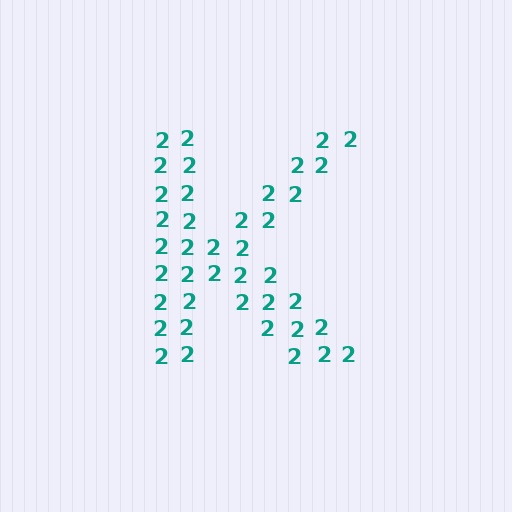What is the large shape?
The large shape is the letter K.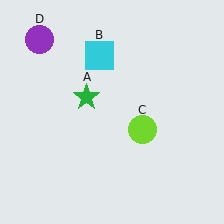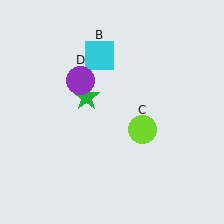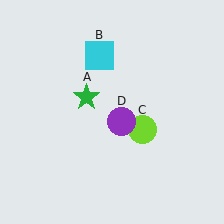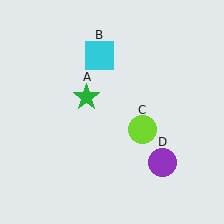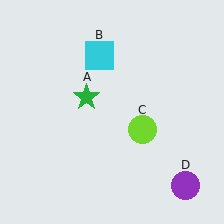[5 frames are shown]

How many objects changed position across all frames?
1 object changed position: purple circle (object D).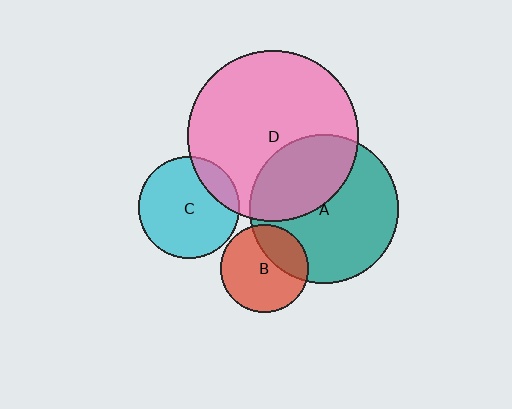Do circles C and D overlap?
Yes.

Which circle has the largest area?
Circle D (pink).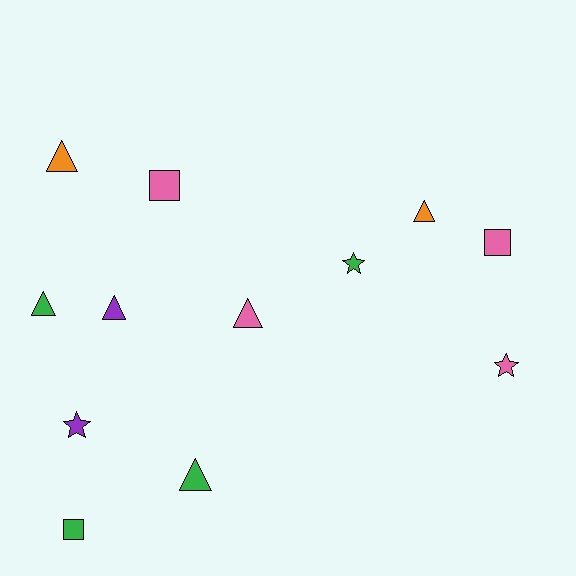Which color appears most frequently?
Pink, with 4 objects.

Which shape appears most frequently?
Triangle, with 6 objects.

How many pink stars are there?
There is 1 pink star.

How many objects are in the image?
There are 12 objects.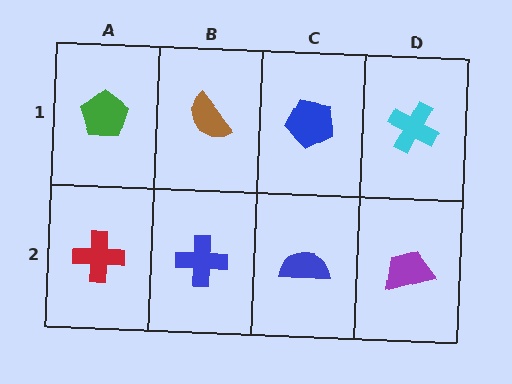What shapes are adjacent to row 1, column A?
A red cross (row 2, column A), a brown semicircle (row 1, column B).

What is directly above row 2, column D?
A cyan cross.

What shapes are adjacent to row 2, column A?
A green pentagon (row 1, column A), a blue cross (row 2, column B).